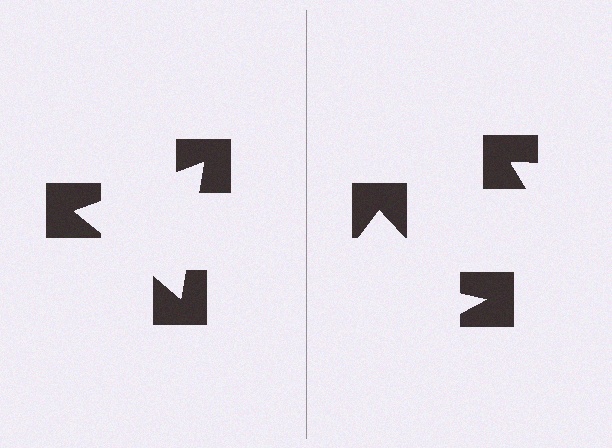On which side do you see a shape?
An illusory triangle appears on the left side. On the right side the wedge cuts are rotated, so no coherent shape forms.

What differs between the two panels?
The notched squares are positioned identically on both sides; only the wedge orientations differ. On the left they align to a triangle; on the right they are misaligned.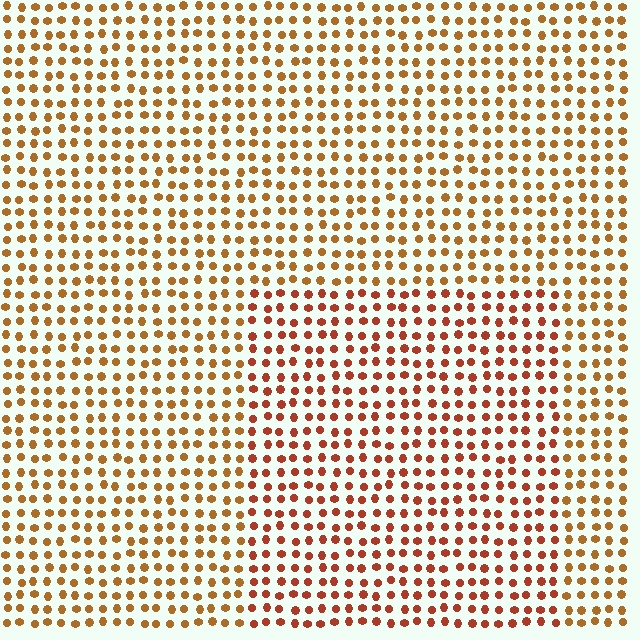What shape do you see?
I see a rectangle.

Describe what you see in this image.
The image is filled with small brown elements in a uniform arrangement. A rectangle-shaped region is visible where the elements are tinted to a slightly different hue, forming a subtle color boundary.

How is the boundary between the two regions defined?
The boundary is defined purely by a slight shift in hue (about 25 degrees). Spacing, size, and orientation are identical on both sides.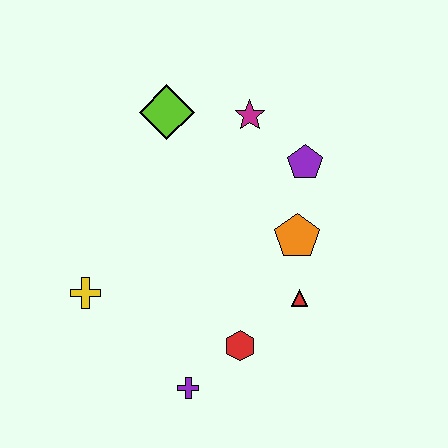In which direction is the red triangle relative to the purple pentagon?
The red triangle is below the purple pentagon.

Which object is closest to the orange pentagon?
The red triangle is closest to the orange pentagon.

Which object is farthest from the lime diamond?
The purple cross is farthest from the lime diamond.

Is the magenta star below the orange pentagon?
No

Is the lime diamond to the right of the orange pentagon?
No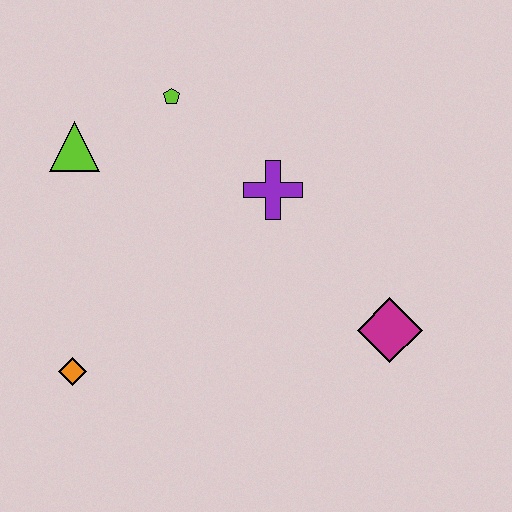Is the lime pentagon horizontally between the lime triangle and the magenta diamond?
Yes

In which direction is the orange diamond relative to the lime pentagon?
The orange diamond is below the lime pentagon.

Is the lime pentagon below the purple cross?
No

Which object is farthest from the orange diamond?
The magenta diamond is farthest from the orange diamond.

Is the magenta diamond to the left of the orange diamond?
No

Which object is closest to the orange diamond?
The lime triangle is closest to the orange diamond.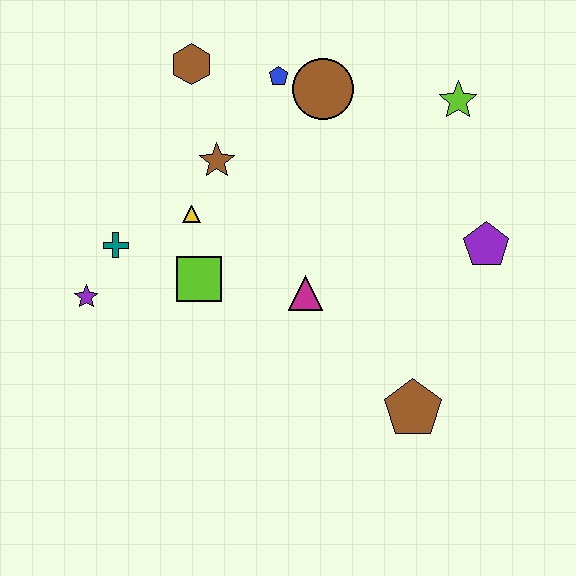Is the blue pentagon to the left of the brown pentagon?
Yes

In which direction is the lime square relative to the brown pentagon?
The lime square is to the left of the brown pentagon.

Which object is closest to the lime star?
The brown circle is closest to the lime star.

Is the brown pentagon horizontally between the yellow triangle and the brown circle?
No